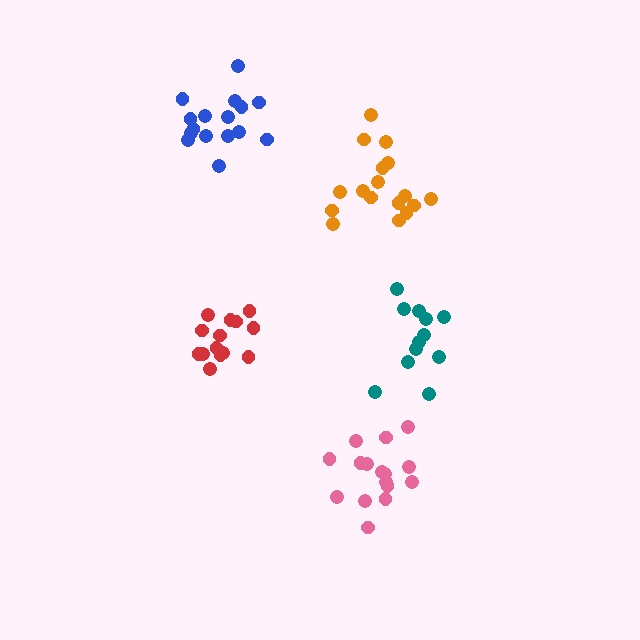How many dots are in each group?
Group 1: 14 dots, Group 2: 12 dots, Group 3: 16 dots, Group 4: 17 dots, Group 5: 16 dots (75 total).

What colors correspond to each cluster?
The clusters are colored: red, teal, blue, orange, pink.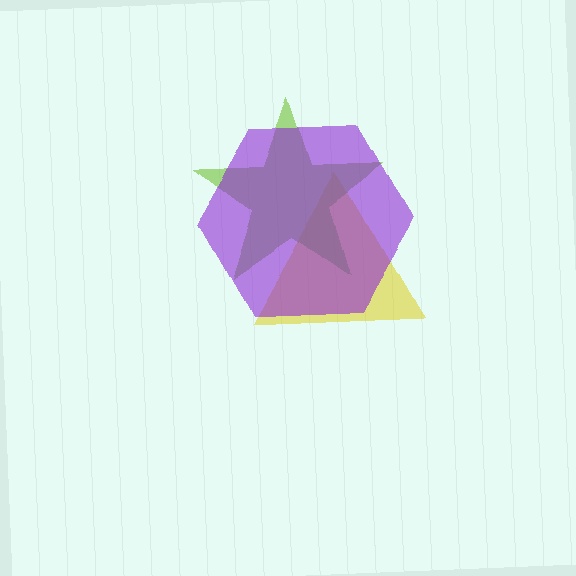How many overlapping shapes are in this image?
There are 3 overlapping shapes in the image.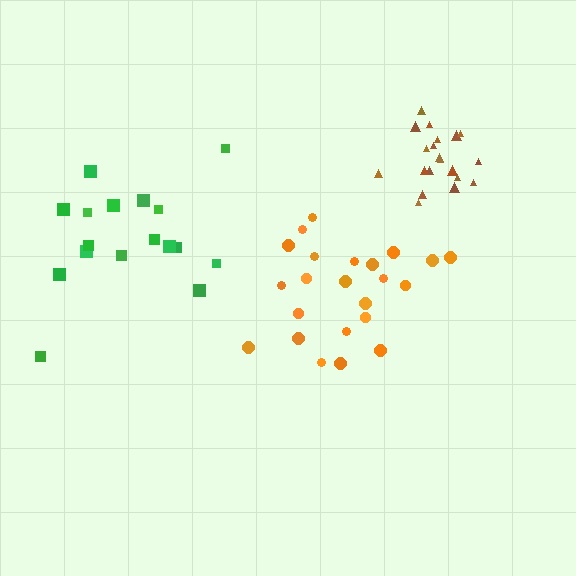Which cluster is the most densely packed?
Brown.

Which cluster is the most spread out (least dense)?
Green.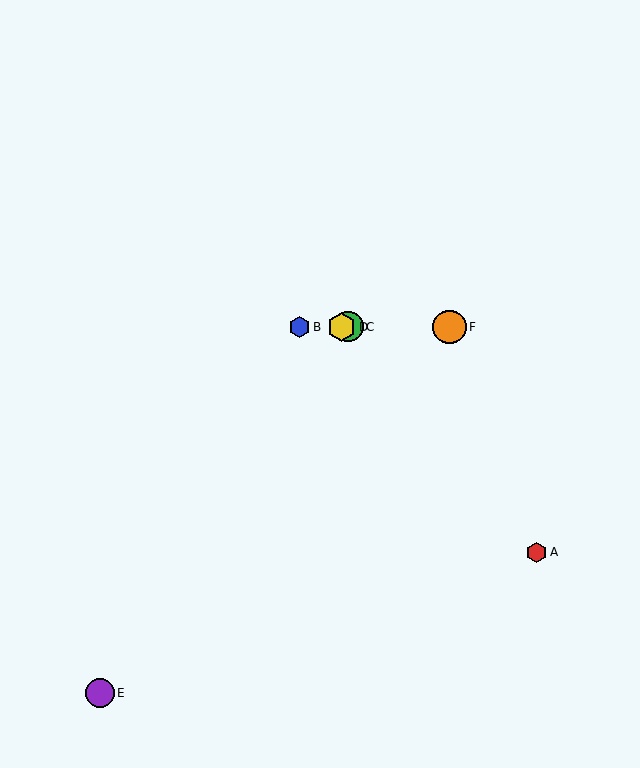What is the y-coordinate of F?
Object F is at y≈327.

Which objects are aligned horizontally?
Objects B, C, D, F are aligned horizontally.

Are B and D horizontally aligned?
Yes, both are at y≈327.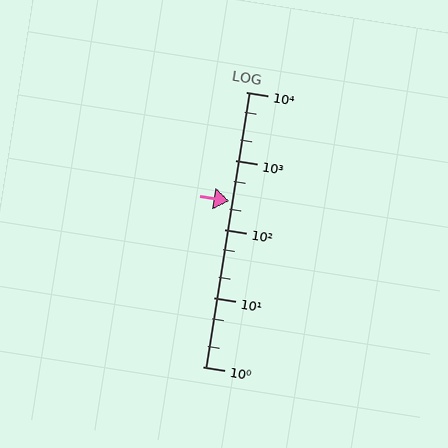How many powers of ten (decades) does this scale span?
The scale spans 4 decades, from 1 to 10000.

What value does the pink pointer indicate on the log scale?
The pointer indicates approximately 260.